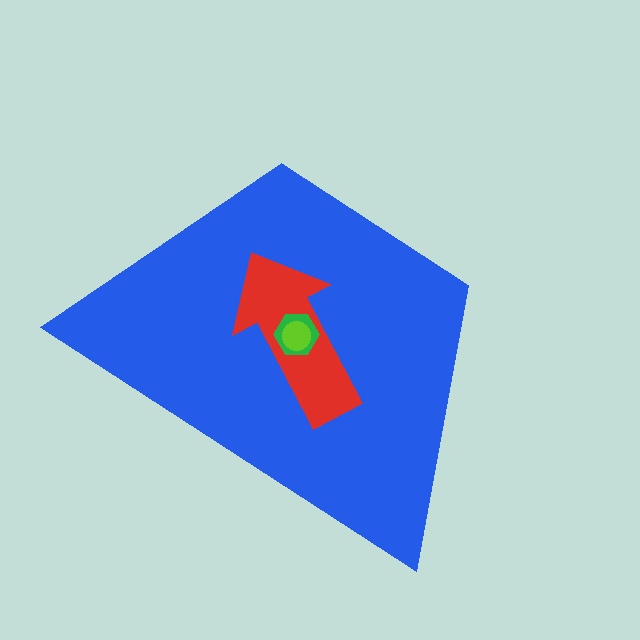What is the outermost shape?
The blue trapezoid.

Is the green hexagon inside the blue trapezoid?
Yes.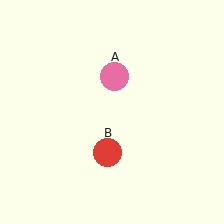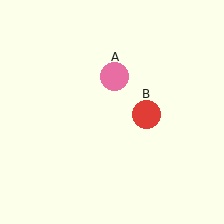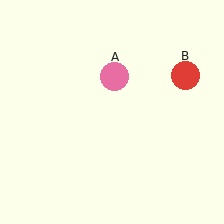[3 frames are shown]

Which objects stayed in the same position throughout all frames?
Pink circle (object A) remained stationary.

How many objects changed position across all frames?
1 object changed position: red circle (object B).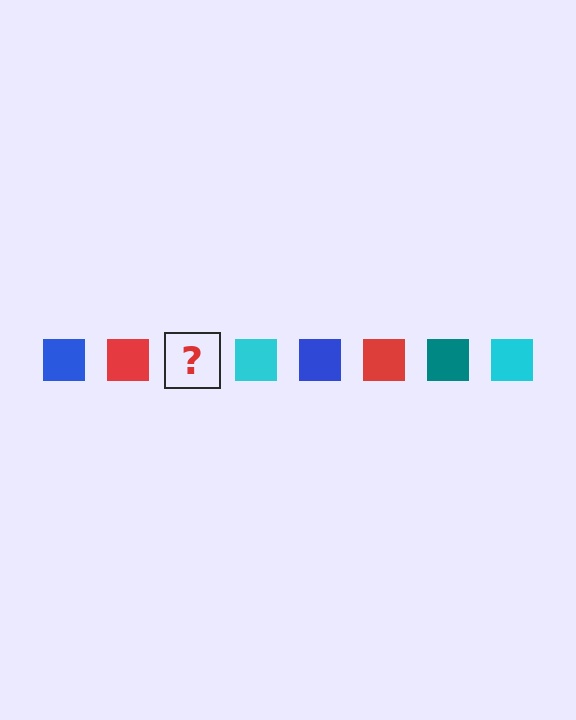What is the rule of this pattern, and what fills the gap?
The rule is that the pattern cycles through blue, red, teal, cyan squares. The gap should be filled with a teal square.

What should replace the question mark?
The question mark should be replaced with a teal square.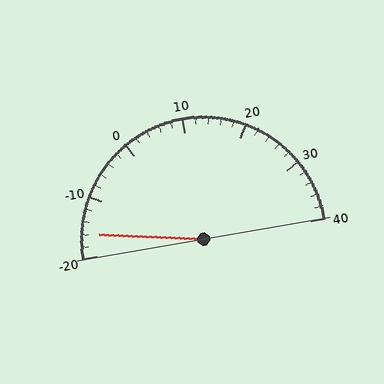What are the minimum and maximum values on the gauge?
The gauge ranges from -20 to 40.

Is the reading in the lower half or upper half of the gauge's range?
The reading is in the lower half of the range (-20 to 40).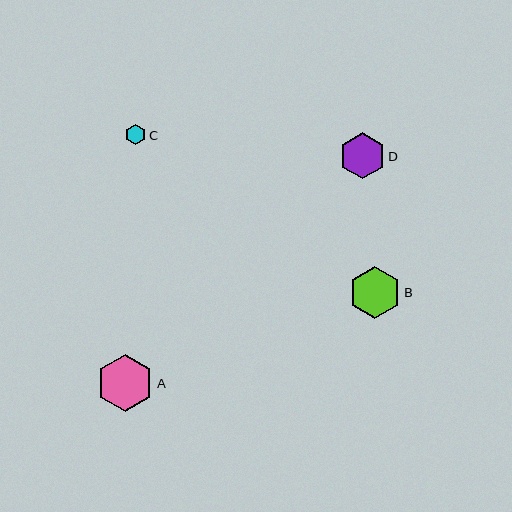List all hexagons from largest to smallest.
From largest to smallest: A, B, D, C.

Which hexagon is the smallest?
Hexagon C is the smallest with a size of approximately 21 pixels.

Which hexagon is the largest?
Hexagon A is the largest with a size of approximately 56 pixels.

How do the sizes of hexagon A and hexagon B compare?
Hexagon A and hexagon B are approximately the same size.